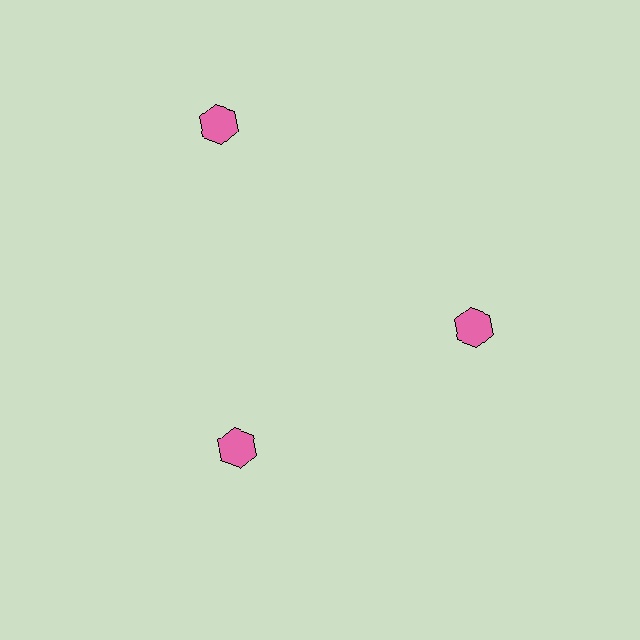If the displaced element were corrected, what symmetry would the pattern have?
It would have 3-fold rotational symmetry — the pattern would map onto itself every 120 degrees.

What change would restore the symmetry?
The symmetry would be restored by moving it inward, back onto the ring so that all 3 hexagons sit at equal angles and equal distance from the center.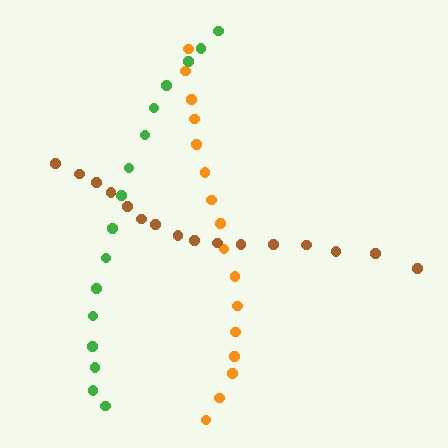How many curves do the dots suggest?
There are 3 distinct paths.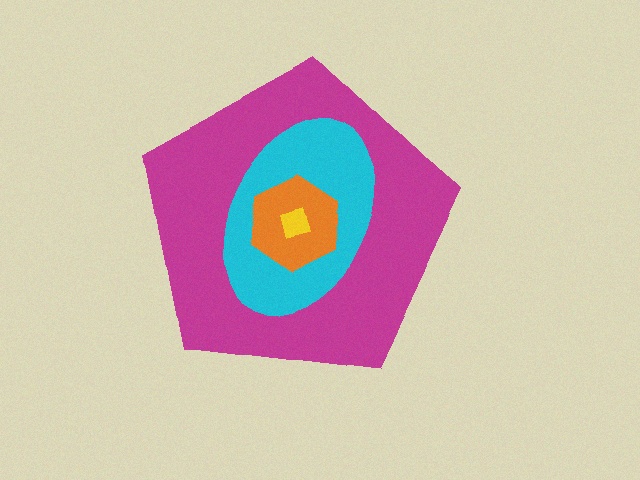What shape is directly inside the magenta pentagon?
The cyan ellipse.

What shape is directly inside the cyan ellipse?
The orange hexagon.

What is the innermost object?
The yellow square.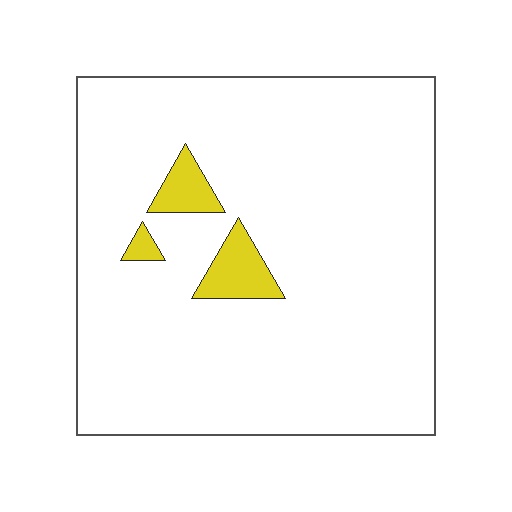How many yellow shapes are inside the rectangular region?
3.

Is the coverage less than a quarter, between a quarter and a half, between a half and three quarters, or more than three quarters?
Less than a quarter.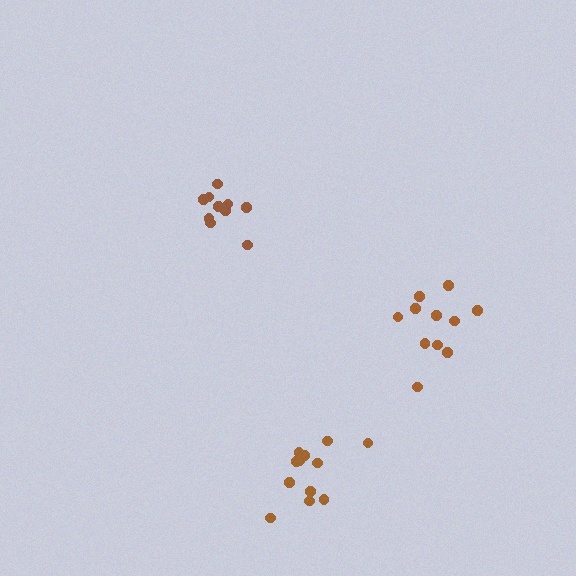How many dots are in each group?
Group 1: 11 dots, Group 2: 11 dots, Group 3: 12 dots (34 total).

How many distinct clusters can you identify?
There are 3 distinct clusters.